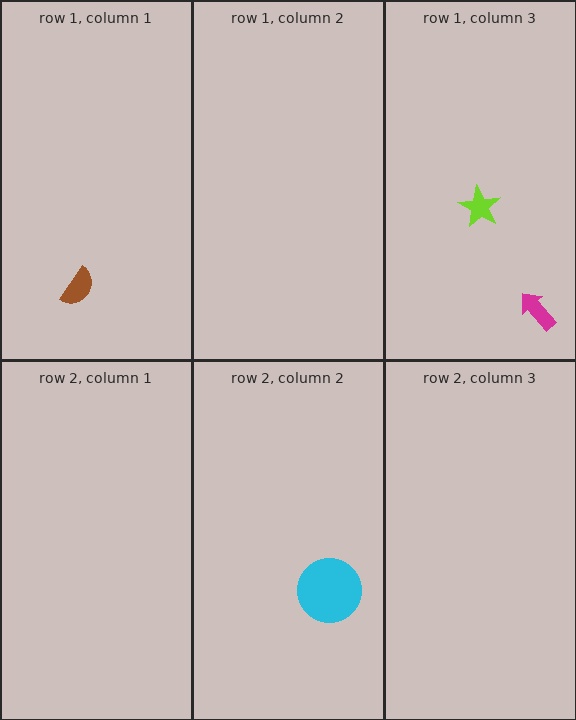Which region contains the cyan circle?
The row 2, column 2 region.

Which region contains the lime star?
The row 1, column 3 region.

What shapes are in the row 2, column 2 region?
The cyan circle.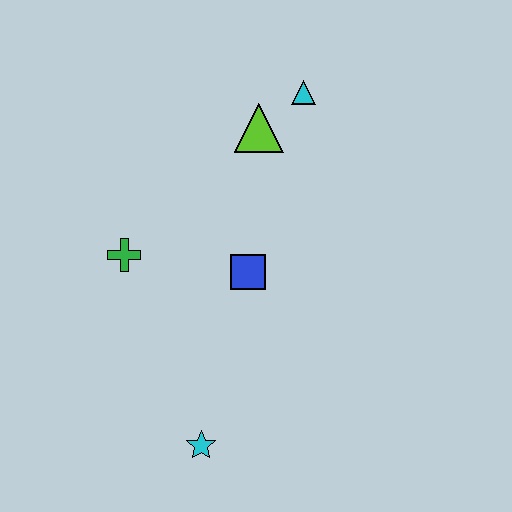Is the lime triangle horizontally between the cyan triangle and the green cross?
Yes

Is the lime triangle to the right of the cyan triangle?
No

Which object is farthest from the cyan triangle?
The cyan star is farthest from the cyan triangle.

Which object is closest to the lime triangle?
The cyan triangle is closest to the lime triangle.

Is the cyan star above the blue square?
No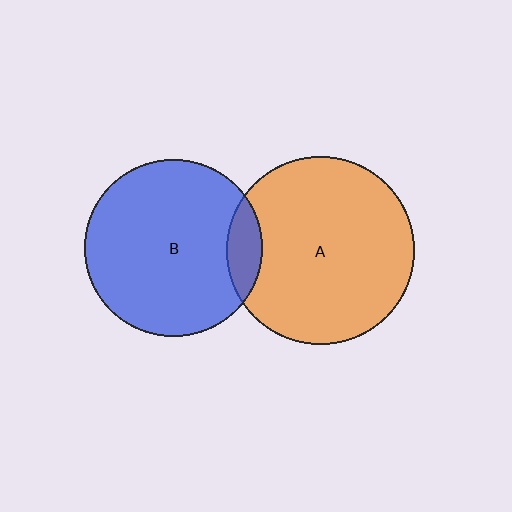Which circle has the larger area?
Circle A (orange).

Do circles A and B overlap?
Yes.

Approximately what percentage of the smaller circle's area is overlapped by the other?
Approximately 10%.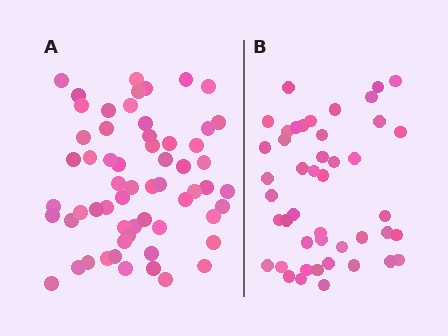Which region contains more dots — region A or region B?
Region A (the left region) has more dots.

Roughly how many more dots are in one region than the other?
Region A has approximately 15 more dots than region B.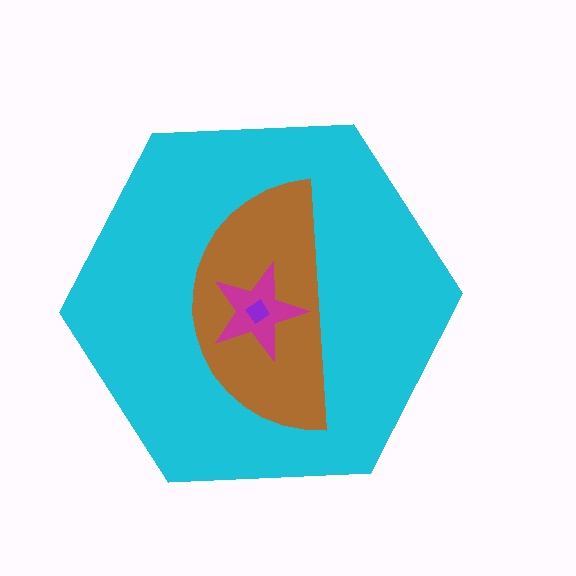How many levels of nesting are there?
4.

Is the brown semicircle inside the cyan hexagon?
Yes.